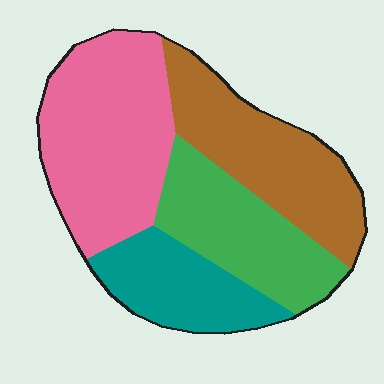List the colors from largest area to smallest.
From largest to smallest: pink, brown, green, teal.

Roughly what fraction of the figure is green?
Green takes up less than a quarter of the figure.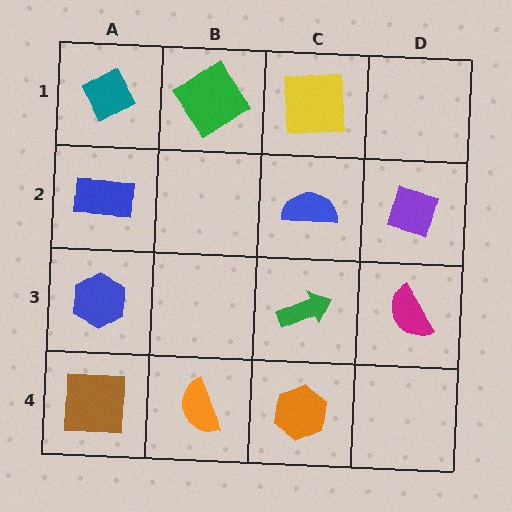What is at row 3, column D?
A magenta semicircle.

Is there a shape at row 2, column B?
No, that cell is empty.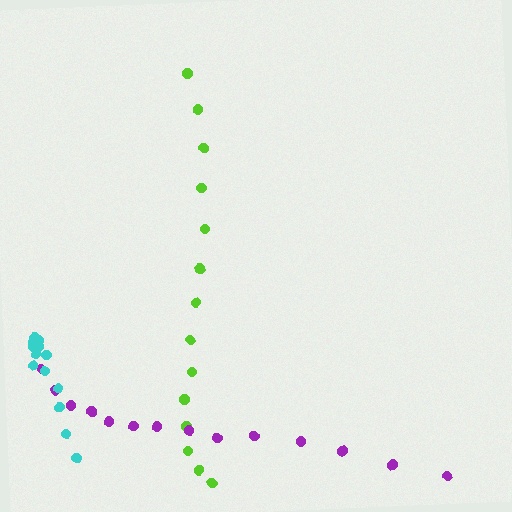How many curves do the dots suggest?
There are 3 distinct paths.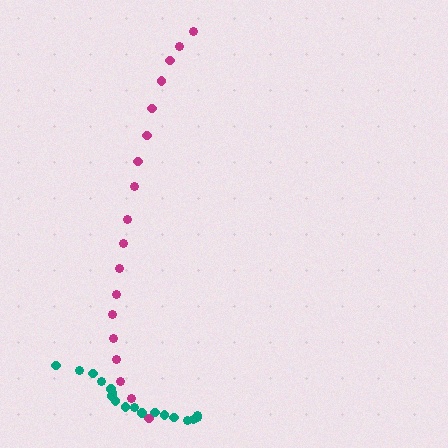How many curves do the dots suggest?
There are 2 distinct paths.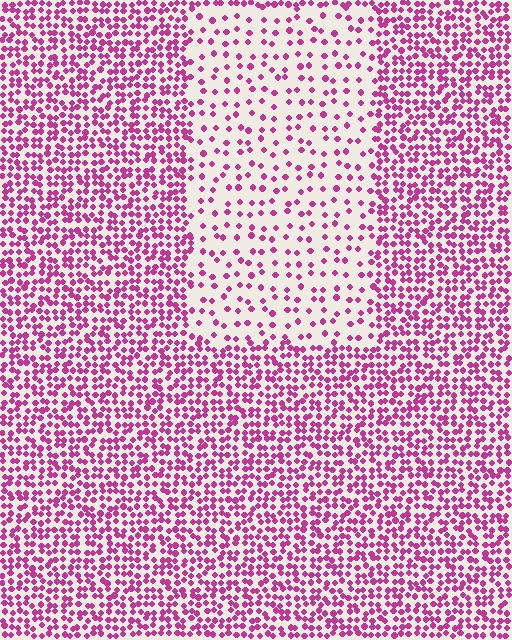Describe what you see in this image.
The image contains small magenta elements arranged at two different densities. A rectangle-shaped region is visible where the elements are less densely packed than the surrounding area.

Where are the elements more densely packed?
The elements are more densely packed outside the rectangle boundary.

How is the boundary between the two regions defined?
The boundary is defined by a change in element density (approximately 2.6x ratio). All elements are the same color, size, and shape.